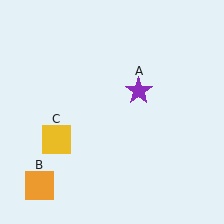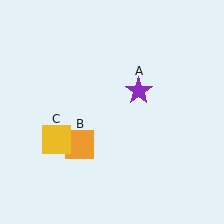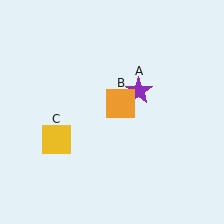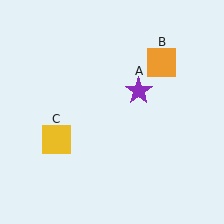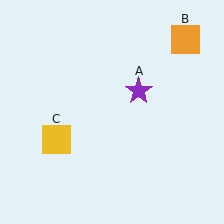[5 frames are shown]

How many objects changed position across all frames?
1 object changed position: orange square (object B).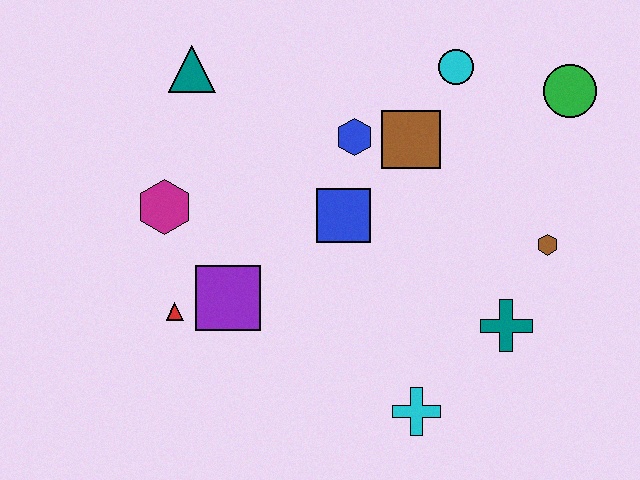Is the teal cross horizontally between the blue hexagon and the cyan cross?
No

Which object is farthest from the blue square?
The green circle is farthest from the blue square.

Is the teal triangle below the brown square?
No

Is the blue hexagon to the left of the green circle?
Yes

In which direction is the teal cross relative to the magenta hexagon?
The teal cross is to the right of the magenta hexagon.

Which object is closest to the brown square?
The blue hexagon is closest to the brown square.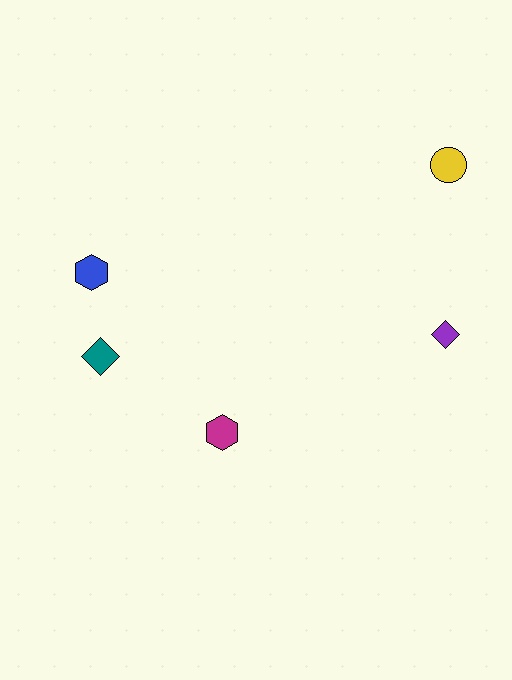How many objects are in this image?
There are 5 objects.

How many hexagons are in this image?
There are 2 hexagons.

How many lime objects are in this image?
There are no lime objects.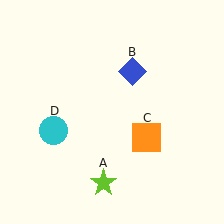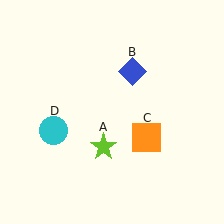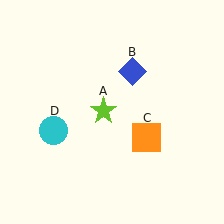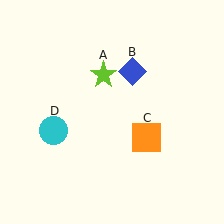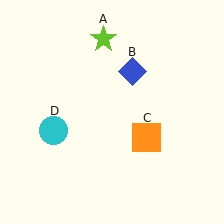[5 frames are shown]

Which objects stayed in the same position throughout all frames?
Blue diamond (object B) and orange square (object C) and cyan circle (object D) remained stationary.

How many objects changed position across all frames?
1 object changed position: lime star (object A).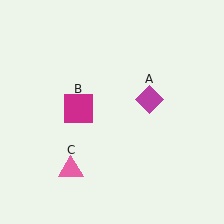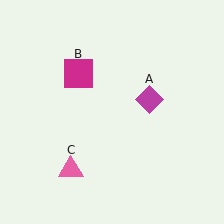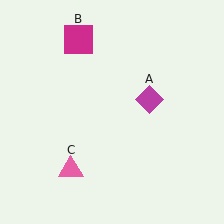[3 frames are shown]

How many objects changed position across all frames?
1 object changed position: magenta square (object B).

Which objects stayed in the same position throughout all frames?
Magenta diamond (object A) and pink triangle (object C) remained stationary.